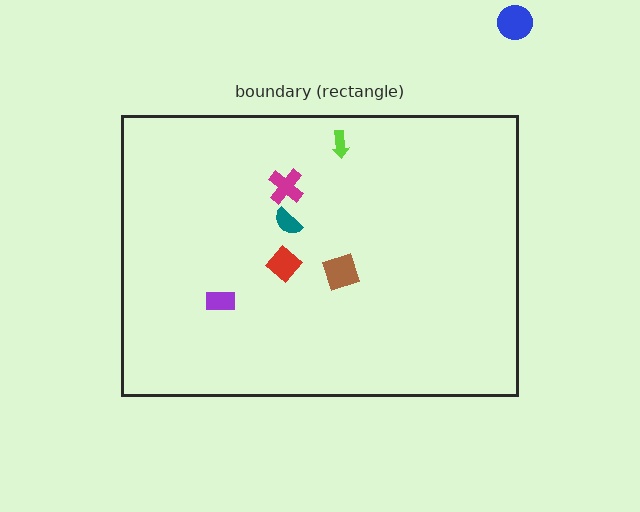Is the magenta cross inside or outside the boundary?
Inside.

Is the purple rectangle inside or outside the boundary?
Inside.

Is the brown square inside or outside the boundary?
Inside.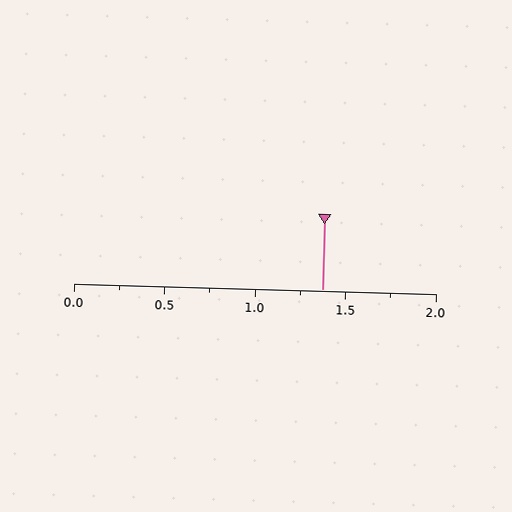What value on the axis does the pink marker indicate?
The marker indicates approximately 1.38.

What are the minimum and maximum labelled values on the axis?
The axis runs from 0.0 to 2.0.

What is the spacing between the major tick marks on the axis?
The major ticks are spaced 0.5 apart.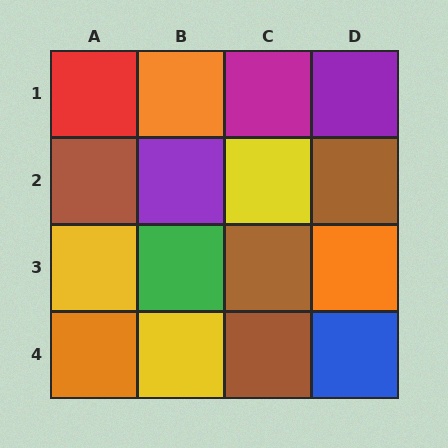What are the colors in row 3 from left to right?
Yellow, green, brown, orange.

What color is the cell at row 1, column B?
Orange.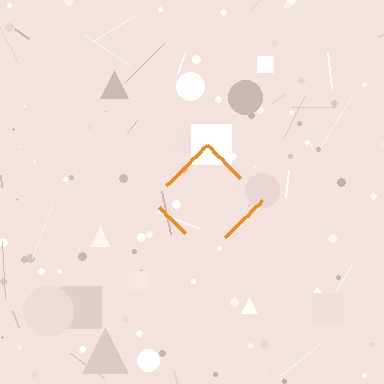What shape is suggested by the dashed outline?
The dashed outline suggests a diamond.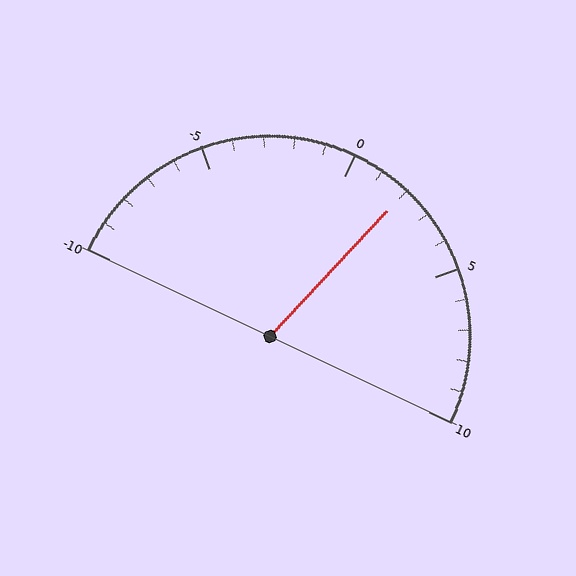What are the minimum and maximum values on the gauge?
The gauge ranges from -10 to 10.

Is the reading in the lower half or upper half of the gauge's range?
The reading is in the upper half of the range (-10 to 10).